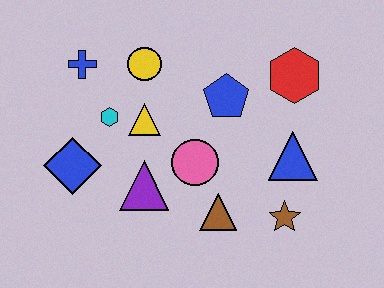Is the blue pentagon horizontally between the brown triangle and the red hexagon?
Yes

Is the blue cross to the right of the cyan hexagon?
No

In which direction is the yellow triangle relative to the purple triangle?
The yellow triangle is above the purple triangle.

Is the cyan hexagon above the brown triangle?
Yes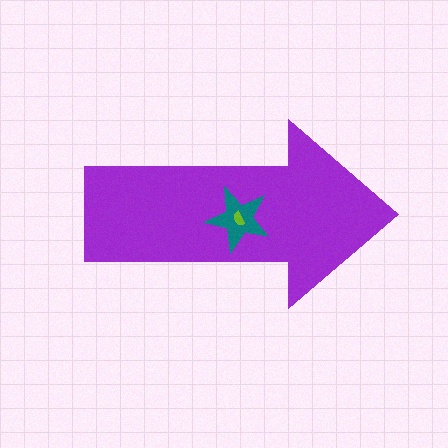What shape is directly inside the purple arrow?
The teal star.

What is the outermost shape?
The purple arrow.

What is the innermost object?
The lime semicircle.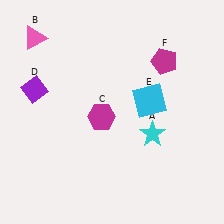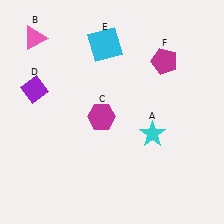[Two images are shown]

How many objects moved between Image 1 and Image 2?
1 object moved between the two images.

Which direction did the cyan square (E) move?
The cyan square (E) moved up.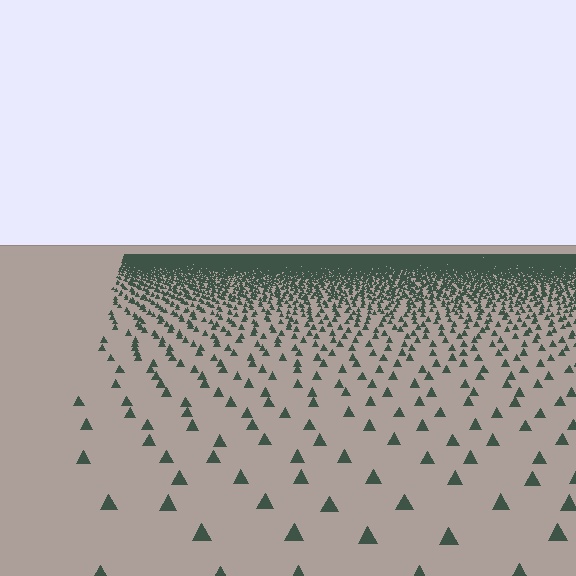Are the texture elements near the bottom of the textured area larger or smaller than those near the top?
Larger. Near the bottom, elements are closer to the viewer and appear at a bigger on-screen size.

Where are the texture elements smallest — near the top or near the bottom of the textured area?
Near the top.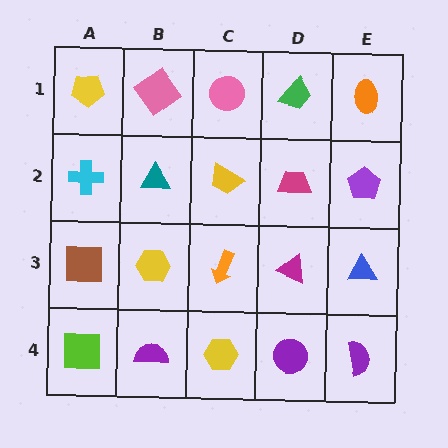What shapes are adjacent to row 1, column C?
A yellow trapezoid (row 2, column C), a pink diamond (row 1, column B), a green trapezoid (row 1, column D).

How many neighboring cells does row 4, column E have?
2.